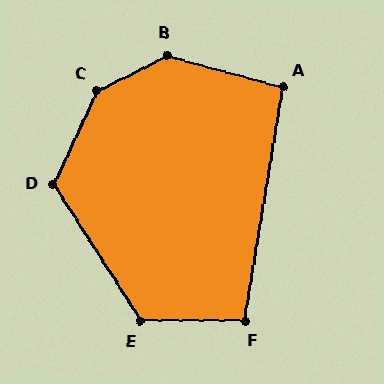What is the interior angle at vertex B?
Approximately 138 degrees (obtuse).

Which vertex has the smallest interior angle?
A, at approximately 96 degrees.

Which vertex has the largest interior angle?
C, at approximately 141 degrees.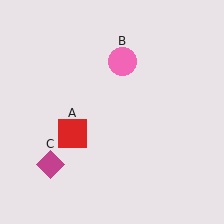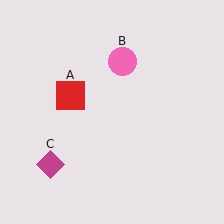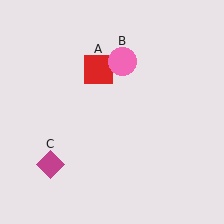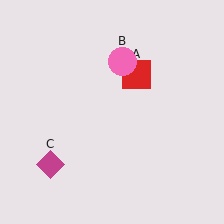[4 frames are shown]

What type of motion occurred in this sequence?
The red square (object A) rotated clockwise around the center of the scene.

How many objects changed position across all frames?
1 object changed position: red square (object A).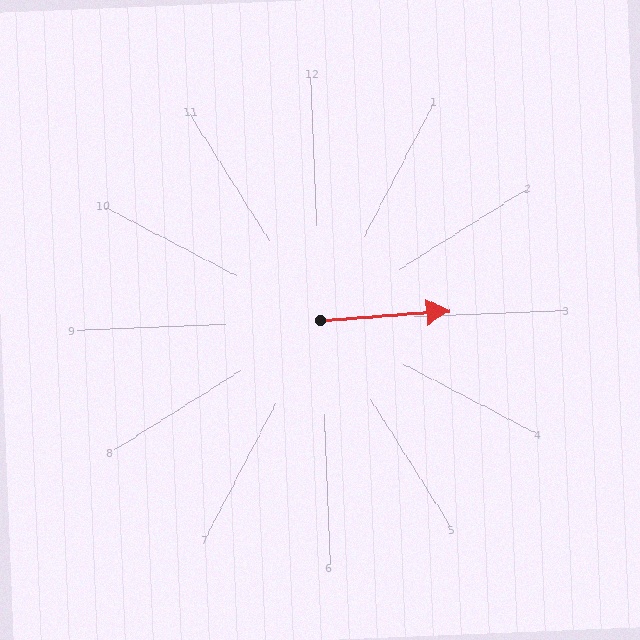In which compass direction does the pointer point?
East.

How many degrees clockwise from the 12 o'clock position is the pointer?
Approximately 88 degrees.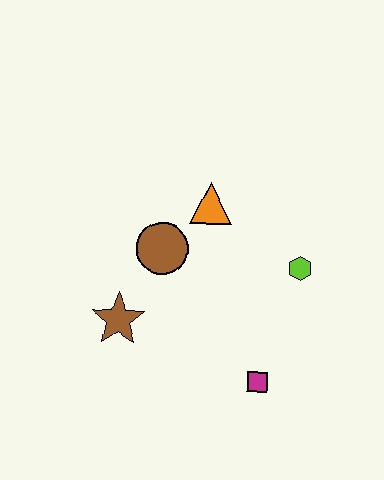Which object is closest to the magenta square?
The lime hexagon is closest to the magenta square.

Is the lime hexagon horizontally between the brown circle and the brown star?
No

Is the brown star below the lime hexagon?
Yes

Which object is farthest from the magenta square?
The orange triangle is farthest from the magenta square.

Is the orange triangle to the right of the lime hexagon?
No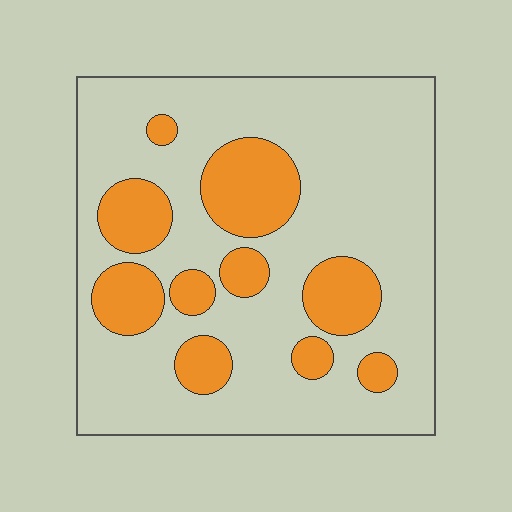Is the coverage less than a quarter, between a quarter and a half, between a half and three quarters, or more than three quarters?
Less than a quarter.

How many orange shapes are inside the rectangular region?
10.